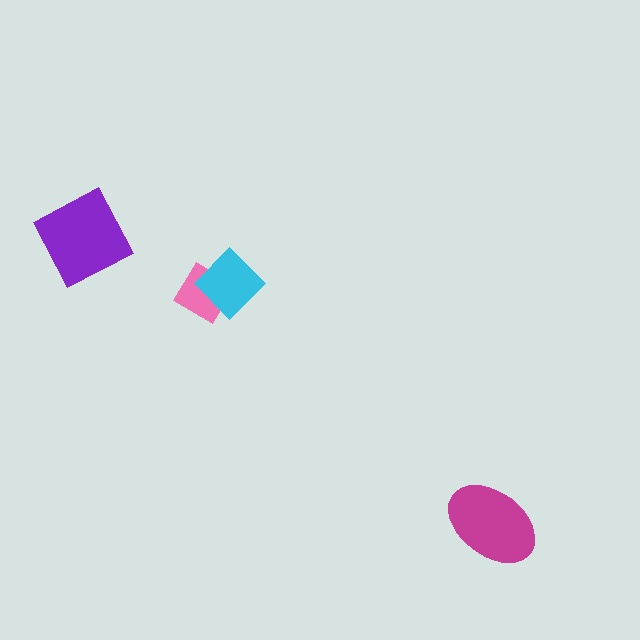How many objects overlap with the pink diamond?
1 object overlaps with the pink diamond.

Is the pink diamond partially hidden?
Yes, it is partially covered by another shape.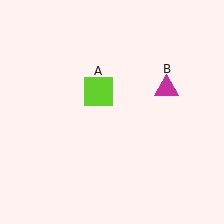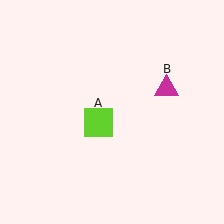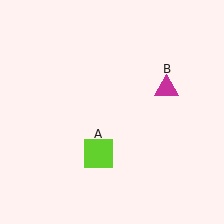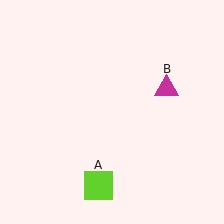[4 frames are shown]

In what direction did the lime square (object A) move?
The lime square (object A) moved down.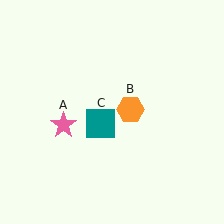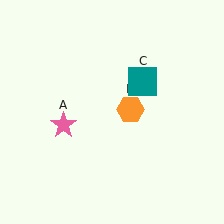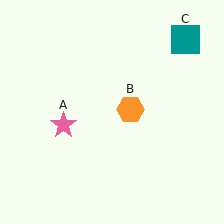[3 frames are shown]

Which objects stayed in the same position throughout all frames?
Pink star (object A) and orange hexagon (object B) remained stationary.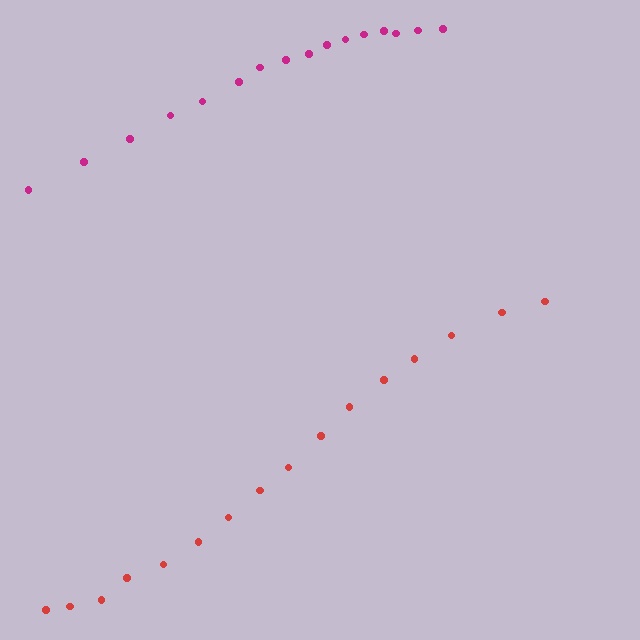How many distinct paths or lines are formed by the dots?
There are 2 distinct paths.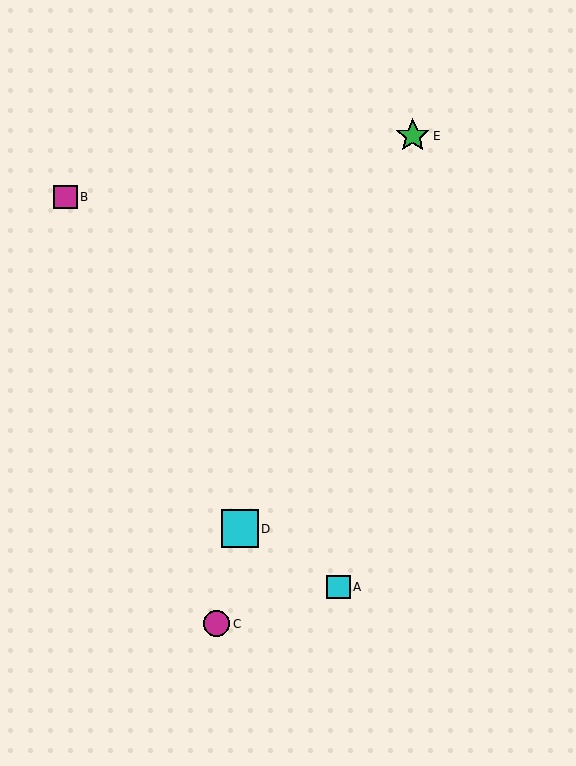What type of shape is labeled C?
Shape C is a magenta circle.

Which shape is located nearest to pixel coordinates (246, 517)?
The cyan square (labeled D) at (240, 529) is nearest to that location.